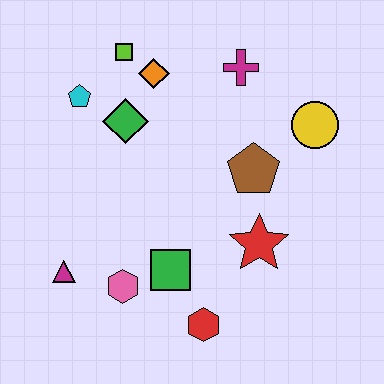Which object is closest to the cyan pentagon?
The green diamond is closest to the cyan pentagon.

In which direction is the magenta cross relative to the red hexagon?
The magenta cross is above the red hexagon.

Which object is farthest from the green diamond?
The red hexagon is farthest from the green diamond.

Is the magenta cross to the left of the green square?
No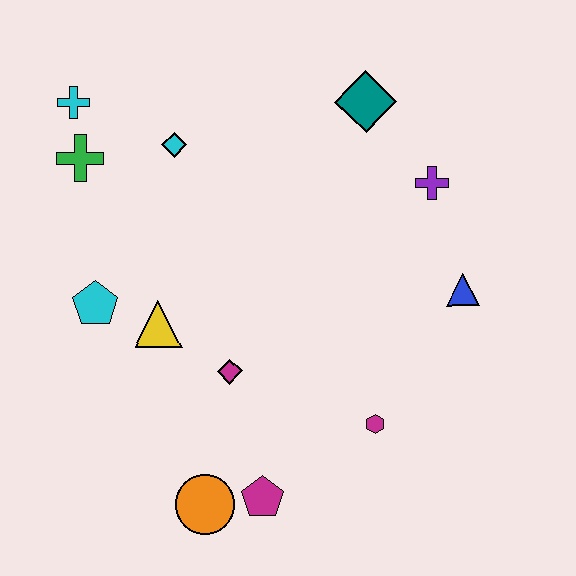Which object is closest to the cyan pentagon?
The yellow triangle is closest to the cyan pentagon.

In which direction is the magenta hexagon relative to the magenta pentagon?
The magenta hexagon is to the right of the magenta pentagon.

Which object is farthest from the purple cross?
The orange circle is farthest from the purple cross.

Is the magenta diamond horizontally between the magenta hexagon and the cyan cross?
Yes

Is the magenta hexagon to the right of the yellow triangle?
Yes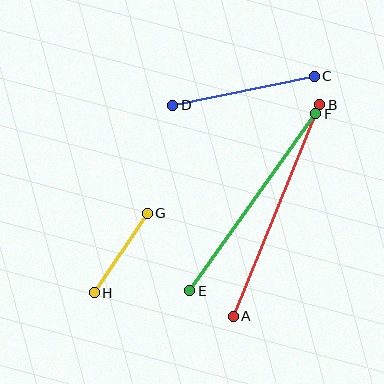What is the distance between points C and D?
The distance is approximately 145 pixels.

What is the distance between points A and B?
The distance is approximately 229 pixels.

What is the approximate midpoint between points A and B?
The midpoint is at approximately (276, 210) pixels.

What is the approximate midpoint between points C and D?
The midpoint is at approximately (243, 91) pixels.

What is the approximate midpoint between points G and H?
The midpoint is at approximately (121, 253) pixels.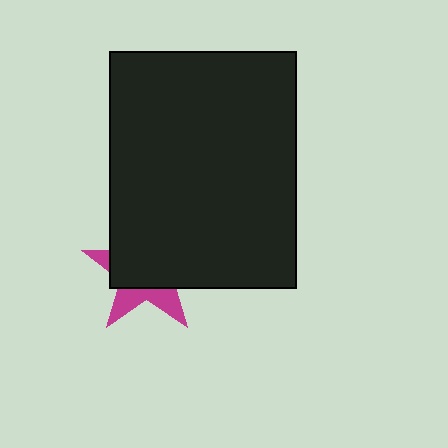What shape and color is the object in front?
The object in front is a black rectangle.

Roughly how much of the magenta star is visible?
A small part of it is visible (roughly 33%).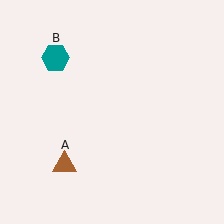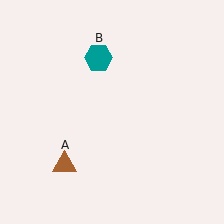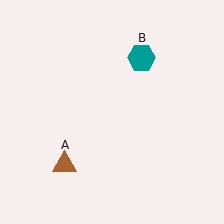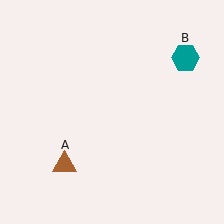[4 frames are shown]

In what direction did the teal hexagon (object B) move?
The teal hexagon (object B) moved right.